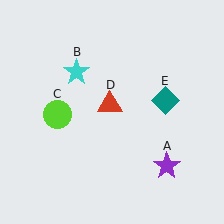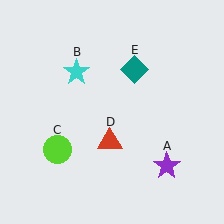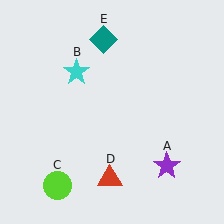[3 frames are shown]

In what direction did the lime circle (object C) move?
The lime circle (object C) moved down.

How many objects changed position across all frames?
3 objects changed position: lime circle (object C), red triangle (object D), teal diamond (object E).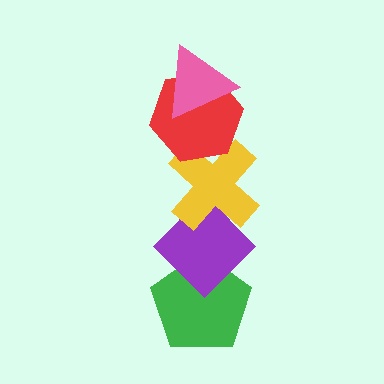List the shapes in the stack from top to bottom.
From top to bottom: the pink triangle, the red hexagon, the yellow cross, the purple diamond, the green pentagon.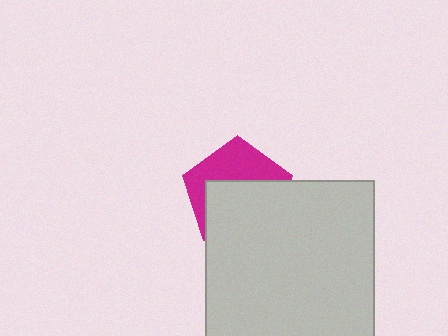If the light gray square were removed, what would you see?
You would see the complete magenta pentagon.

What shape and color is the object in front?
The object in front is a light gray square.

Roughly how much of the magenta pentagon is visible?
A small part of it is visible (roughly 42%).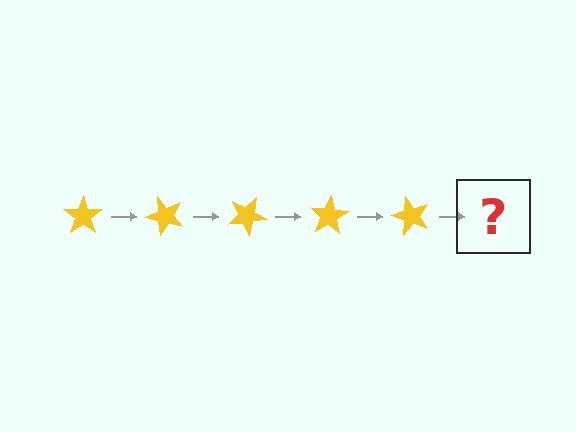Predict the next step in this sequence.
The next step is a yellow star rotated 250 degrees.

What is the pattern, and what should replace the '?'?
The pattern is that the star rotates 50 degrees each step. The '?' should be a yellow star rotated 250 degrees.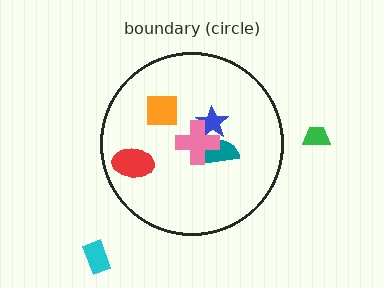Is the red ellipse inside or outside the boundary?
Inside.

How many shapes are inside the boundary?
5 inside, 2 outside.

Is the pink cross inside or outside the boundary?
Inside.